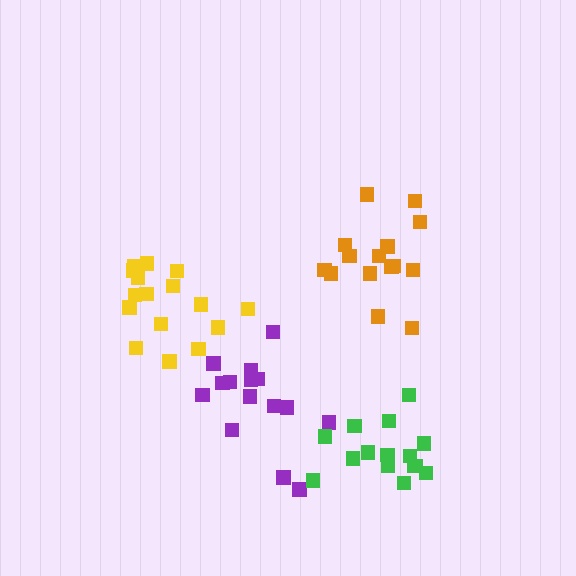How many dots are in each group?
Group 1: 15 dots, Group 2: 15 dots, Group 3: 15 dots, Group 4: 16 dots (61 total).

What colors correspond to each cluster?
The clusters are colored: purple, orange, green, yellow.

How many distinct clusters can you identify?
There are 4 distinct clusters.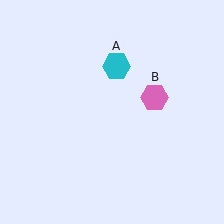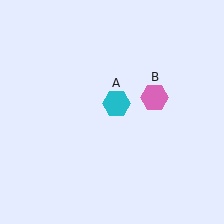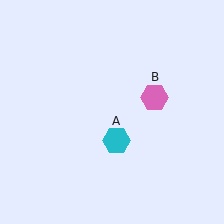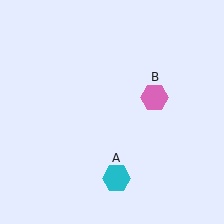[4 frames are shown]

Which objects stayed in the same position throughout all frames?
Pink hexagon (object B) remained stationary.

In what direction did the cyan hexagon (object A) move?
The cyan hexagon (object A) moved down.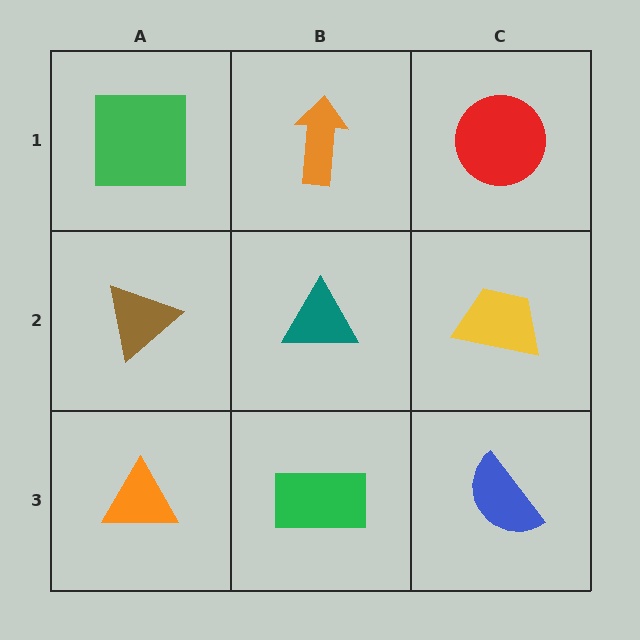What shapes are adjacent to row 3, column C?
A yellow trapezoid (row 2, column C), a green rectangle (row 3, column B).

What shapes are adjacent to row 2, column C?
A red circle (row 1, column C), a blue semicircle (row 3, column C), a teal triangle (row 2, column B).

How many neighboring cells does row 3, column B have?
3.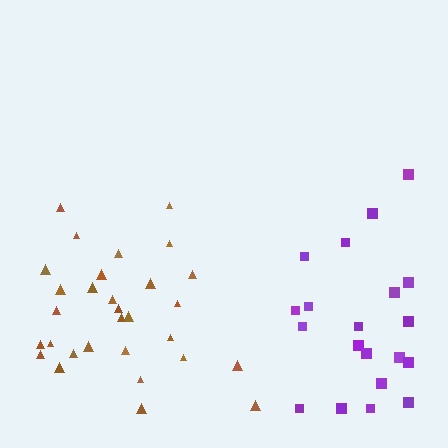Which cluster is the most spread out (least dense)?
Purple.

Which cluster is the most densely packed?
Brown.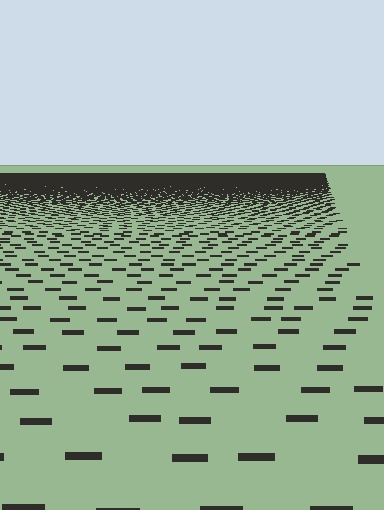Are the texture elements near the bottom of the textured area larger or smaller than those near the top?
Larger. Near the bottom, elements are closer to the viewer and appear at a bigger on-screen size.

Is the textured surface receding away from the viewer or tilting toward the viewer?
The surface is receding away from the viewer. Texture elements get smaller and denser toward the top.